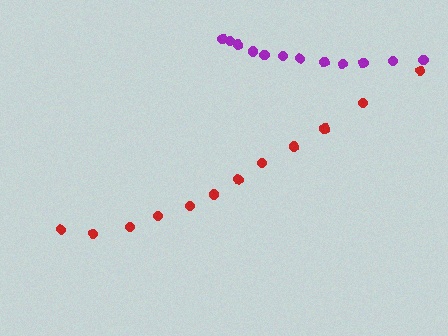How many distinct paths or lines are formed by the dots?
There are 2 distinct paths.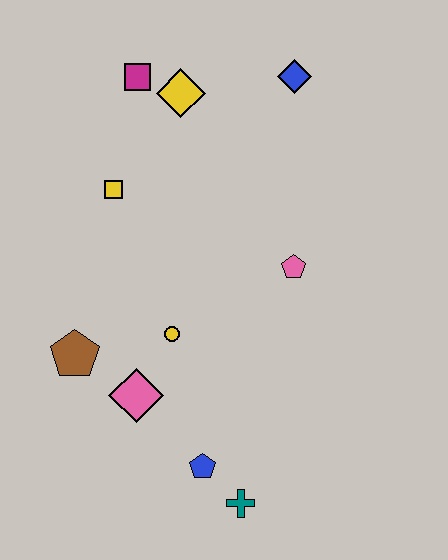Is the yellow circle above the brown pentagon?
Yes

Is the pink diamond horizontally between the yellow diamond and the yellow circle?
No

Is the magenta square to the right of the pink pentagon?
No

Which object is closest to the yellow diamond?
The magenta square is closest to the yellow diamond.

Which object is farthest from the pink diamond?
The blue diamond is farthest from the pink diamond.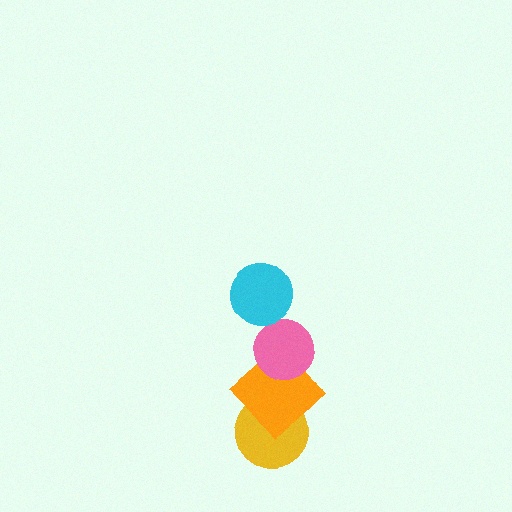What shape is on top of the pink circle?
The cyan circle is on top of the pink circle.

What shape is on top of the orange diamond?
The pink circle is on top of the orange diamond.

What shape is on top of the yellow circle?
The orange diamond is on top of the yellow circle.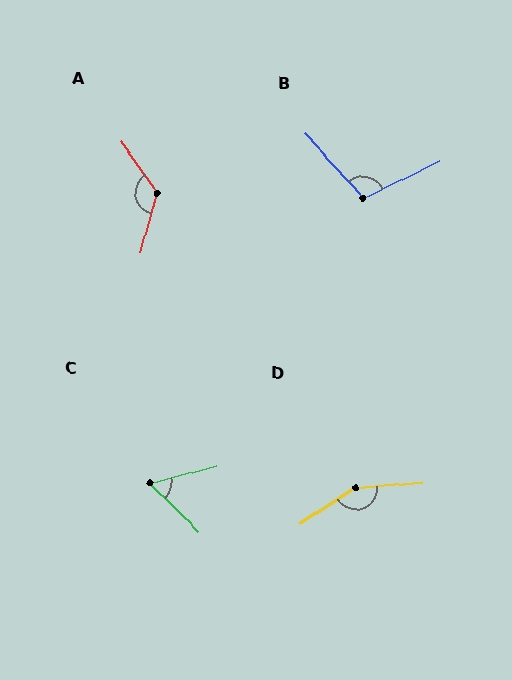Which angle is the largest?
D, at approximately 151 degrees.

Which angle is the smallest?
C, at approximately 59 degrees.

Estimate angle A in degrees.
Approximately 130 degrees.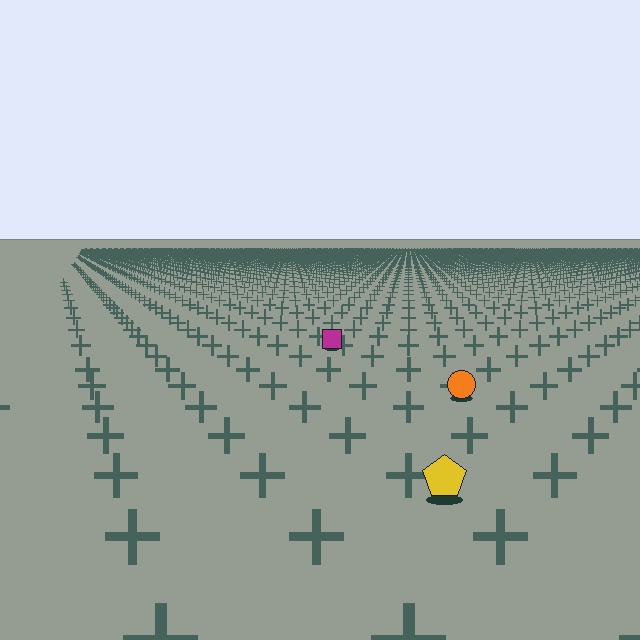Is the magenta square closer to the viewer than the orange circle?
No. The orange circle is closer — you can tell from the texture gradient: the ground texture is coarser near it.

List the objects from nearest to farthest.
From nearest to farthest: the yellow pentagon, the orange circle, the magenta square.